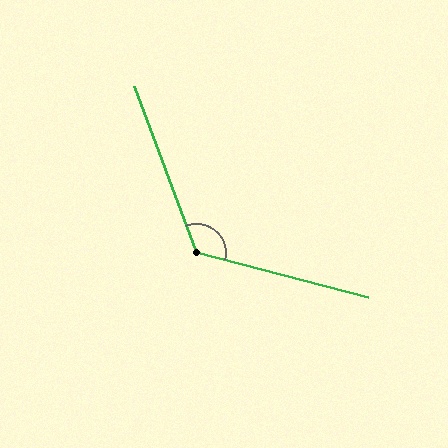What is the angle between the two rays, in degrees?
Approximately 125 degrees.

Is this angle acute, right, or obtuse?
It is obtuse.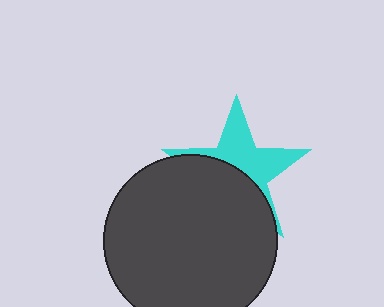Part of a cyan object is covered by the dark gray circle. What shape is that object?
It is a star.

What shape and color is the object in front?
The object in front is a dark gray circle.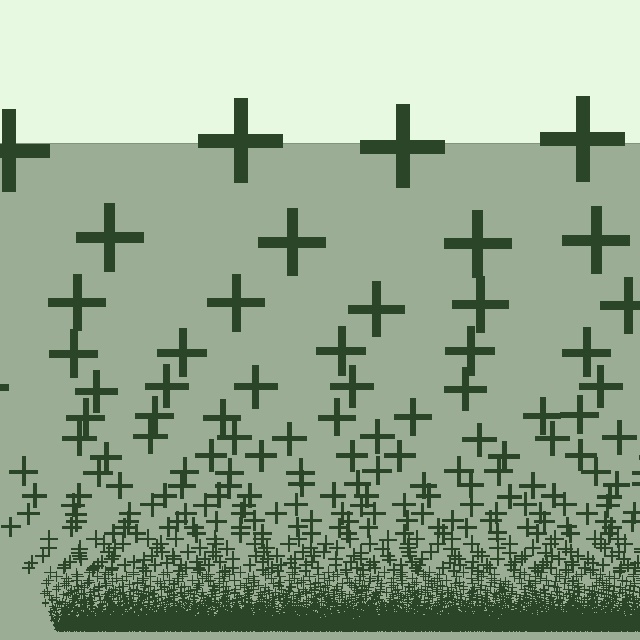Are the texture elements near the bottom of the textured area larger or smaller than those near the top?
Smaller. The gradient is inverted — elements near the bottom are smaller and denser.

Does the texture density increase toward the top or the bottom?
Density increases toward the bottom.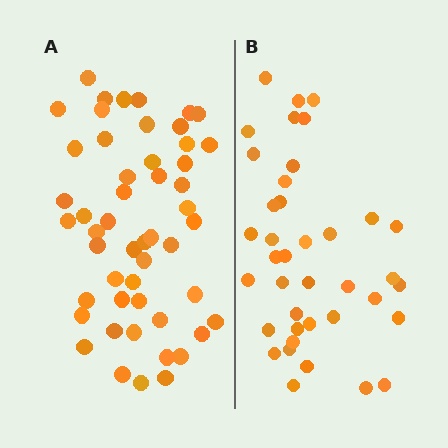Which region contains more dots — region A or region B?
Region A (the left region) has more dots.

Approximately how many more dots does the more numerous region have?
Region A has roughly 12 or so more dots than region B.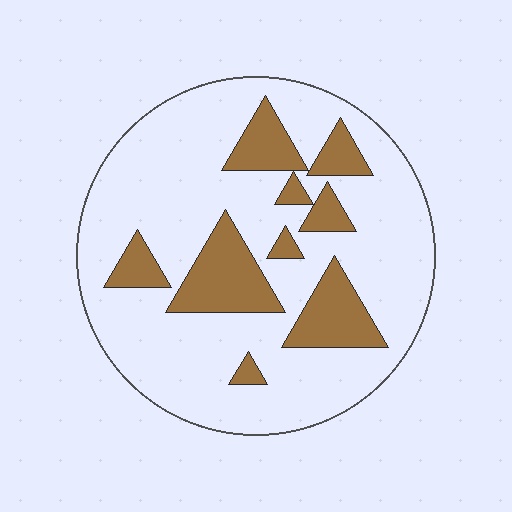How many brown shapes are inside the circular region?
9.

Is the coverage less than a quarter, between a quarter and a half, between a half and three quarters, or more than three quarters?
Less than a quarter.